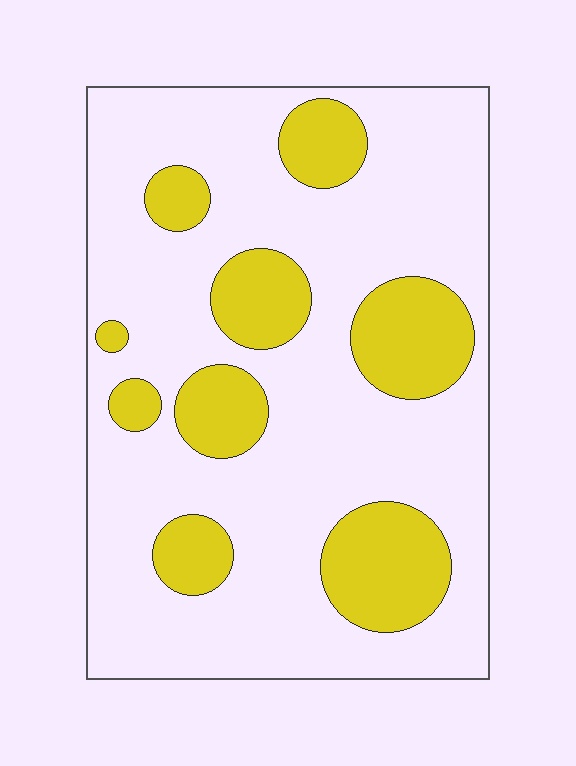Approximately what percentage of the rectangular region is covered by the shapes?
Approximately 25%.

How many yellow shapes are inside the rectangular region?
9.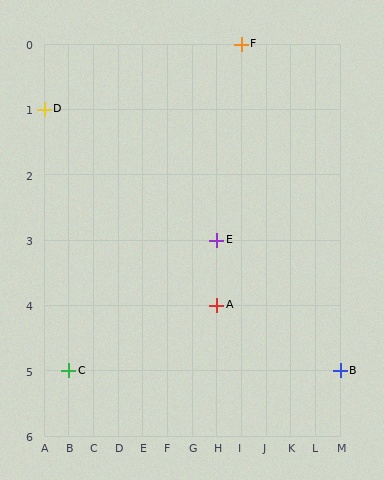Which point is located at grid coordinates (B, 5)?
Point C is at (B, 5).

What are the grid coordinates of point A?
Point A is at grid coordinates (H, 4).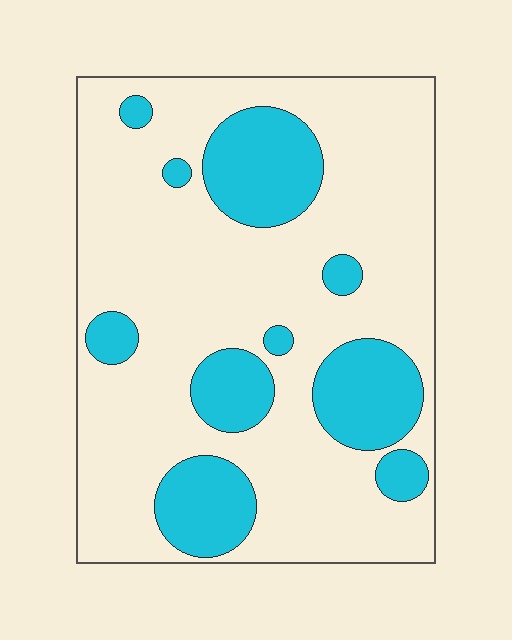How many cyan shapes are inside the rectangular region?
10.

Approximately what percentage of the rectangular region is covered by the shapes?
Approximately 25%.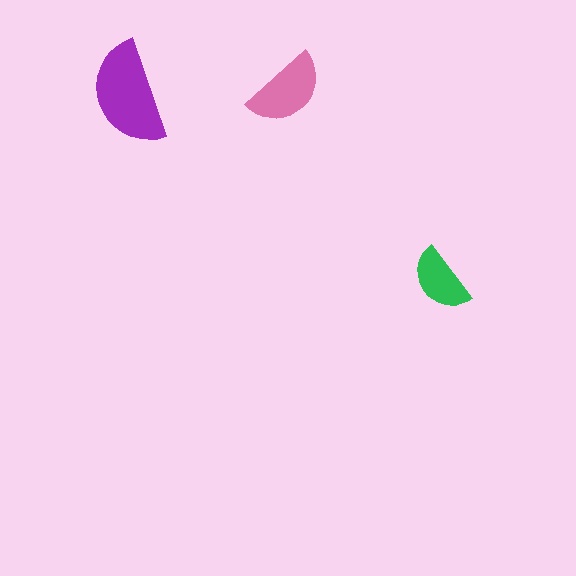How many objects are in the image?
There are 3 objects in the image.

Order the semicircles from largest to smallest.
the purple one, the pink one, the green one.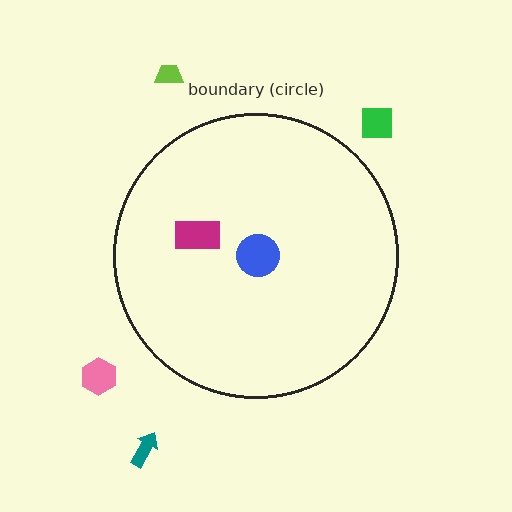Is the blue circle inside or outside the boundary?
Inside.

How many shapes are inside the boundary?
2 inside, 4 outside.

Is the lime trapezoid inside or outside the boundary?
Outside.